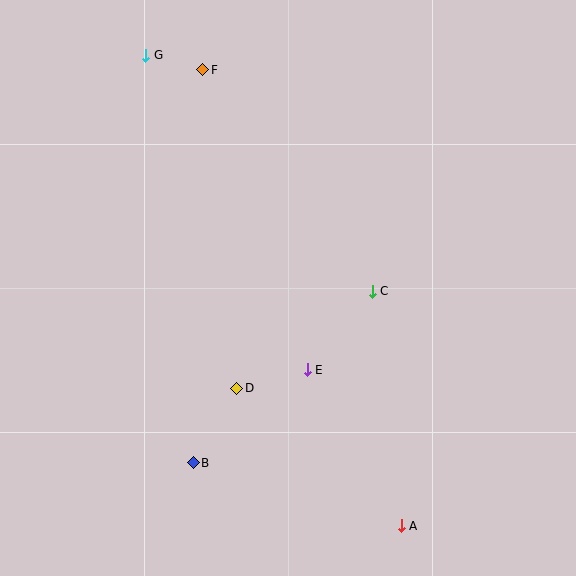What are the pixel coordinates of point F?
Point F is at (203, 70).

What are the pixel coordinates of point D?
Point D is at (237, 388).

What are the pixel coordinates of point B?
Point B is at (193, 463).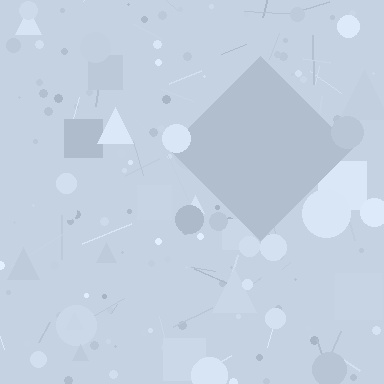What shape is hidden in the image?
A diamond is hidden in the image.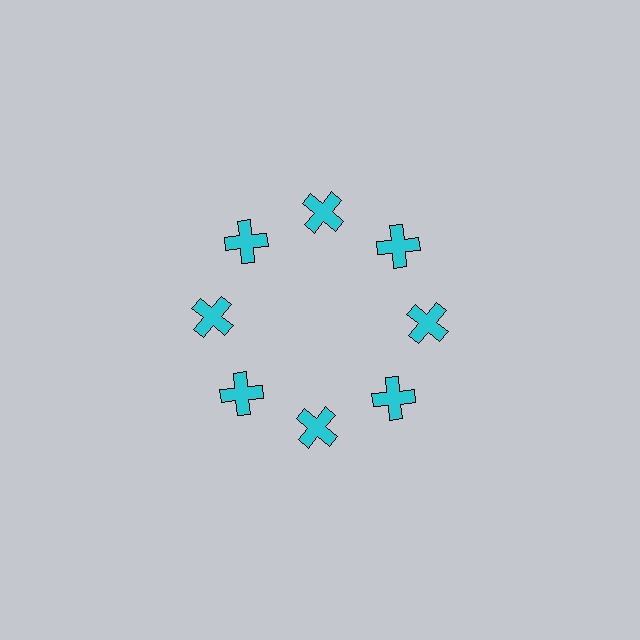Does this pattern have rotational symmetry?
Yes, this pattern has 8-fold rotational symmetry. It looks the same after rotating 45 degrees around the center.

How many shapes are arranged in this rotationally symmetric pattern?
There are 8 shapes, arranged in 8 groups of 1.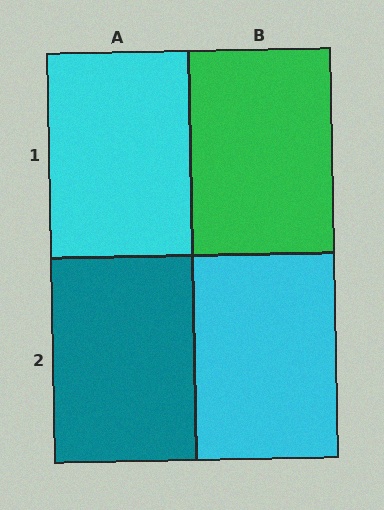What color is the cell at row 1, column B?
Green.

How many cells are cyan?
2 cells are cyan.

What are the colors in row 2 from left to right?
Teal, cyan.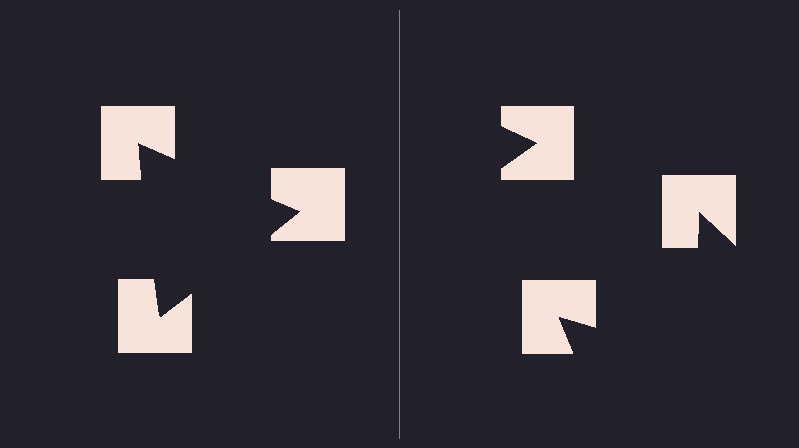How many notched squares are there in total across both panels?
6 — 3 on each side.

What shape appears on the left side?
An illusory triangle.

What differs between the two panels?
The notched squares are positioned identically on both sides; only the wedge orientations differ. On the left they align to a triangle; on the right they are misaligned.